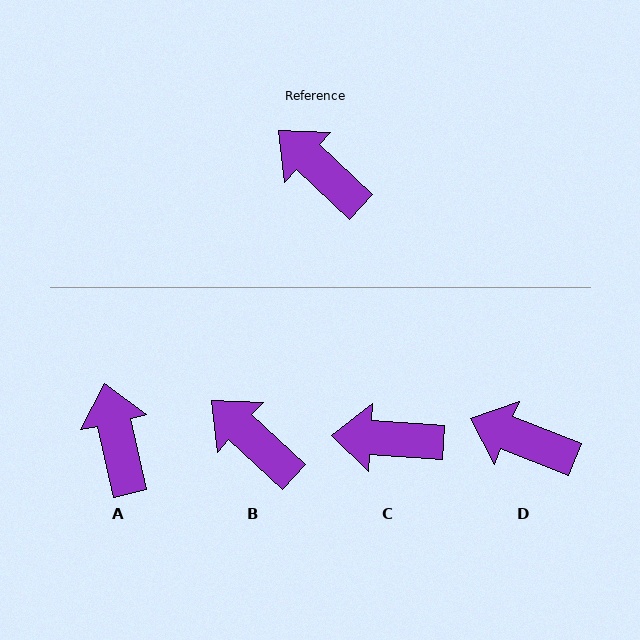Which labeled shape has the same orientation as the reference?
B.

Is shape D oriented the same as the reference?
No, it is off by about 21 degrees.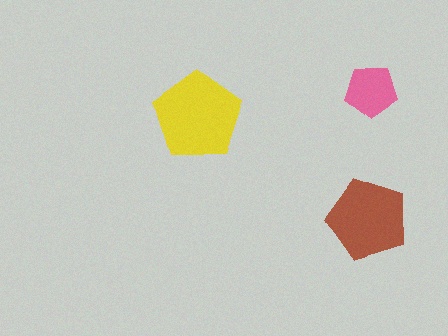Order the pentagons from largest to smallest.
the yellow one, the brown one, the pink one.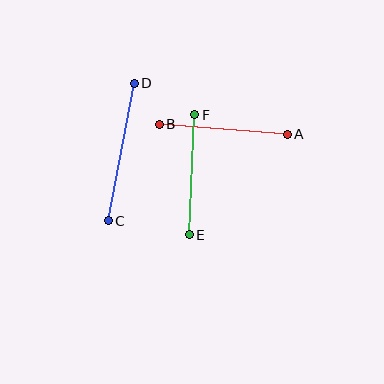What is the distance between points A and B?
The distance is approximately 128 pixels.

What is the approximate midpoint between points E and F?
The midpoint is at approximately (192, 175) pixels.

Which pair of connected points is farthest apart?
Points C and D are farthest apart.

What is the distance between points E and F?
The distance is approximately 120 pixels.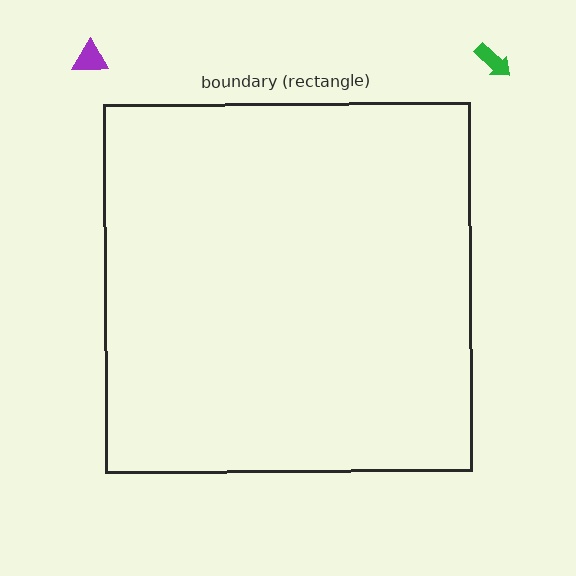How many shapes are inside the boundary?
0 inside, 2 outside.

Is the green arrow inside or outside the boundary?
Outside.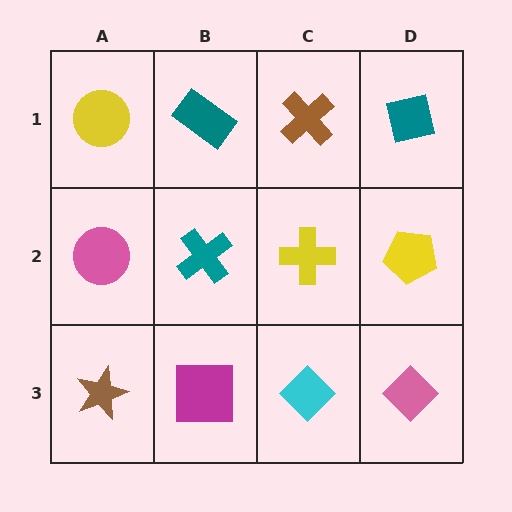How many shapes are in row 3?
4 shapes.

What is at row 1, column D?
A teal square.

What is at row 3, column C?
A cyan diamond.